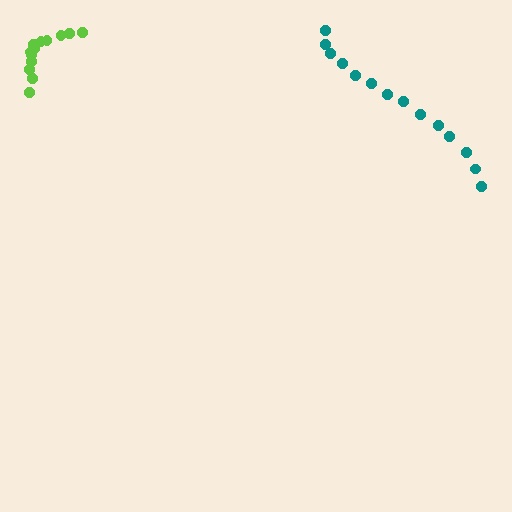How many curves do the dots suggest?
There are 2 distinct paths.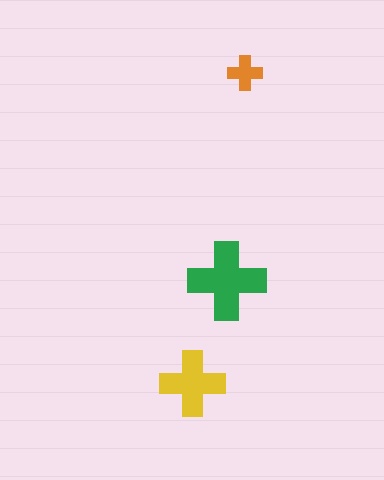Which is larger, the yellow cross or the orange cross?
The yellow one.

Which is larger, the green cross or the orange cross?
The green one.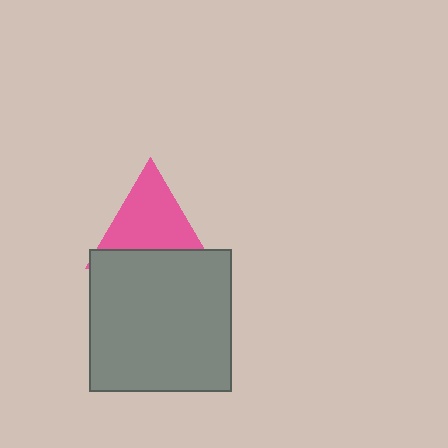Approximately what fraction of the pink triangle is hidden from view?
Roughly 32% of the pink triangle is hidden behind the gray square.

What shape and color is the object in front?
The object in front is a gray square.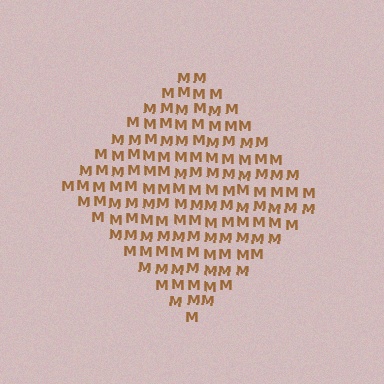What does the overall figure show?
The overall figure shows a diamond.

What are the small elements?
The small elements are letter M's.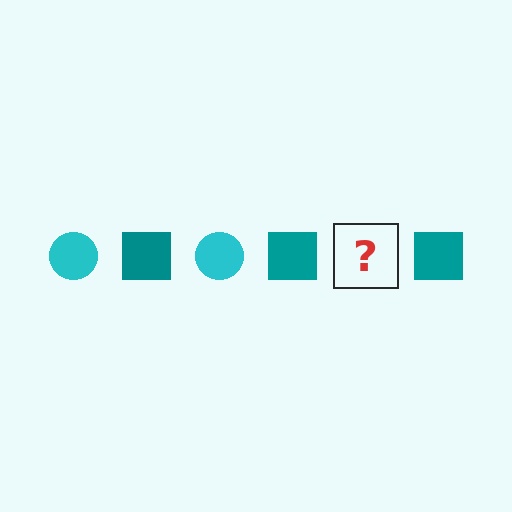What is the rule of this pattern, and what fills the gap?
The rule is that the pattern alternates between cyan circle and teal square. The gap should be filled with a cyan circle.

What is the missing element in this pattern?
The missing element is a cyan circle.